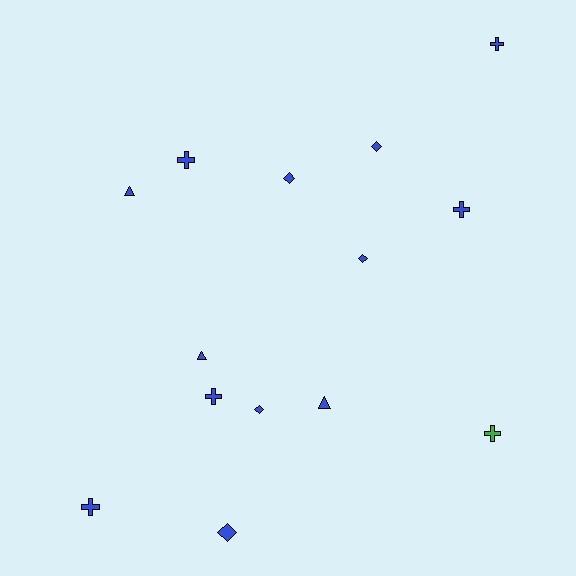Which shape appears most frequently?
Cross, with 6 objects.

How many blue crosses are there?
There are 5 blue crosses.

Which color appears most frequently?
Blue, with 13 objects.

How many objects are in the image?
There are 14 objects.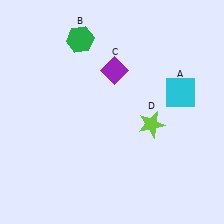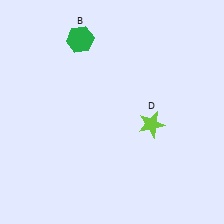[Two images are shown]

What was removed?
The cyan square (A), the purple diamond (C) were removed in Image 2.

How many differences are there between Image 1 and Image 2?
There are 2 differences between the two images.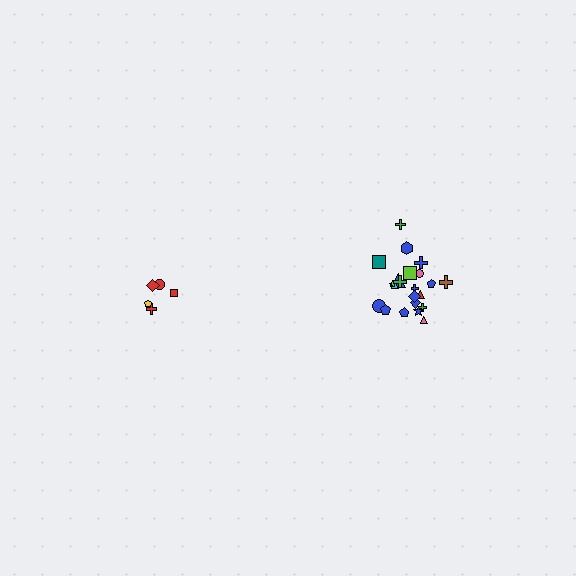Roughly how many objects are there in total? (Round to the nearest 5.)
Roughly 25 objects in total.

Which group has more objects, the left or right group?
The right group.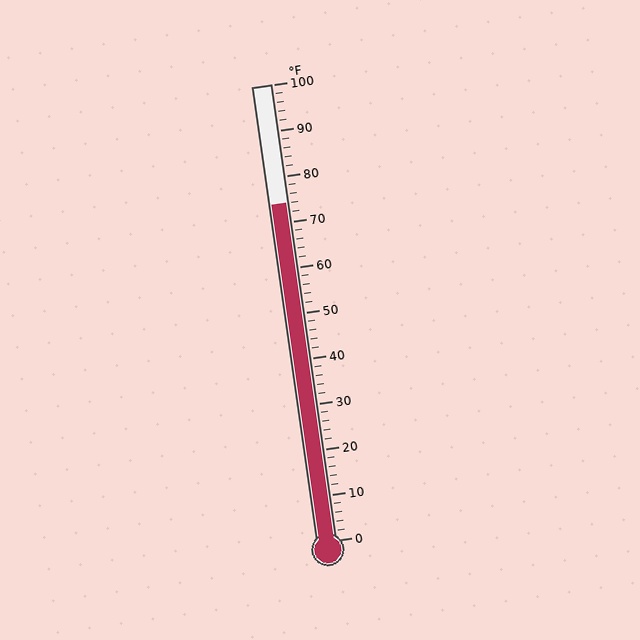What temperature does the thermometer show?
The thermometer shows approximately 74°F.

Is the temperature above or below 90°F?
The temperature is below 90°F.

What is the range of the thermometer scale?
The thermometer scale ranges from 0°F to 100°F.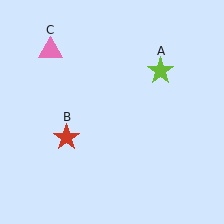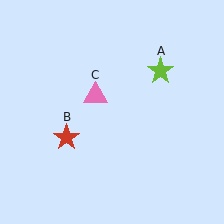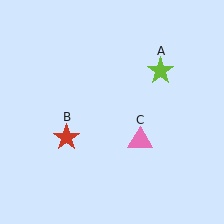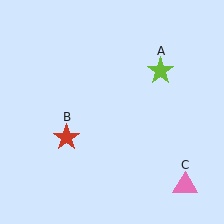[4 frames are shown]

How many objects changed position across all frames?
1 object changed position: pink triangle (object C).